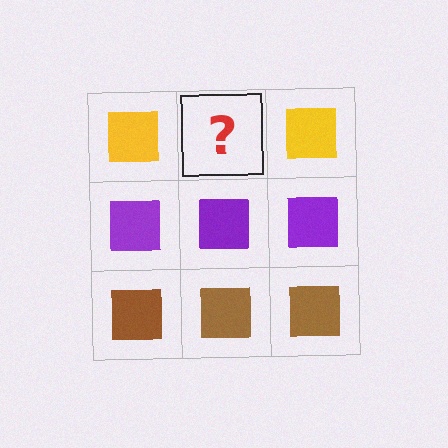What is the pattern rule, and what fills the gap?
The rule is that each row has a consistent color. The gap should be filled with a yellow square.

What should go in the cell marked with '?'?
The missing cell should contain a yellow square.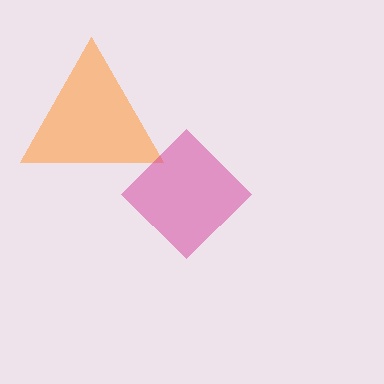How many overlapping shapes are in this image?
There are 2 overlapping shapes in the image.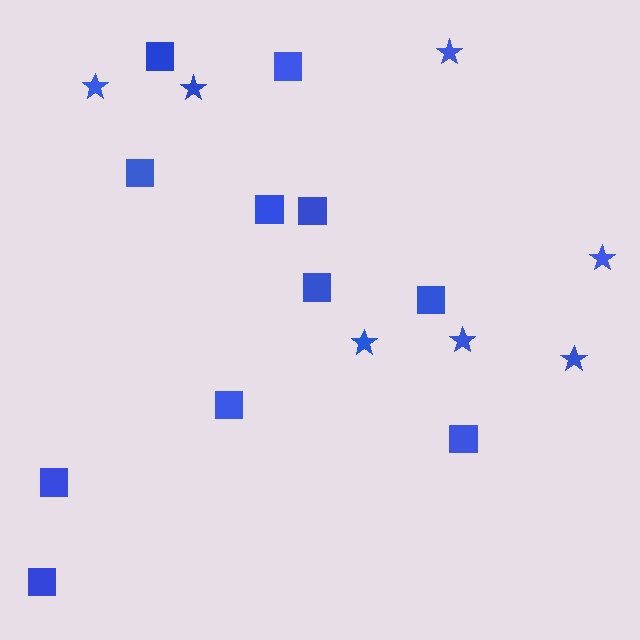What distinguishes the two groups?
There are 2 groups: one group of stars (7) and one group of squares (11).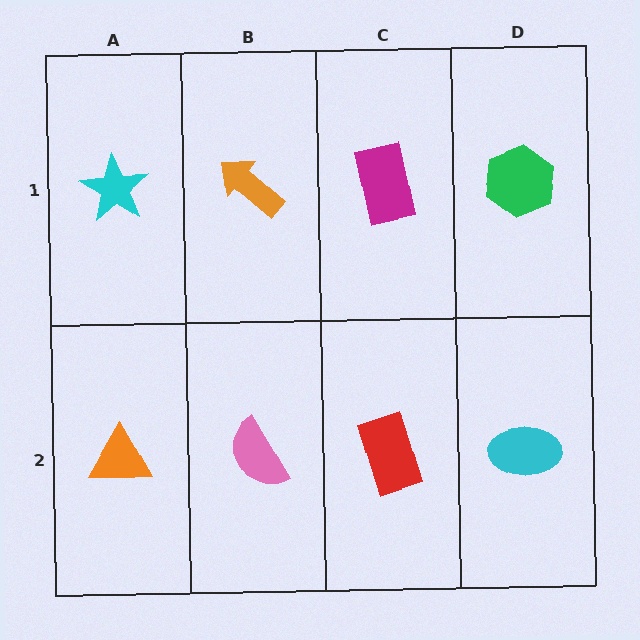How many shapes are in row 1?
4 shapes.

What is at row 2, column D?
A cyan ellipse.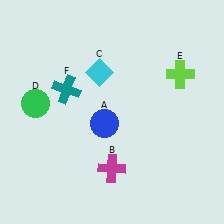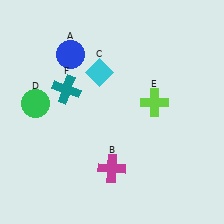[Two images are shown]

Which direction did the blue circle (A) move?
The blue circle (A) moved up.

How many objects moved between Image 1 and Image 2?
2 objects moved between the two images.